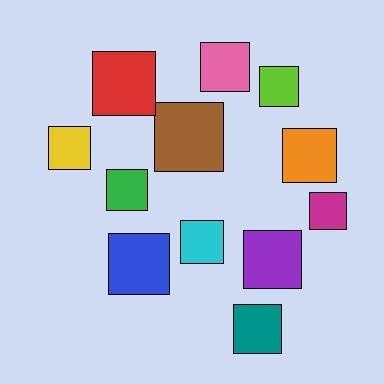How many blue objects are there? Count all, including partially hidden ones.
There is 1 blue object.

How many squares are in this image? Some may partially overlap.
There are 12 squares.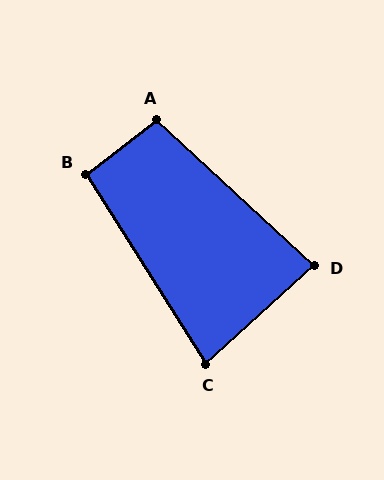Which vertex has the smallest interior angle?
C, at approximately 80 degrees.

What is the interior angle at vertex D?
Approximately 85 degrees (acute).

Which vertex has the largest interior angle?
A, at approximately 100 degrees.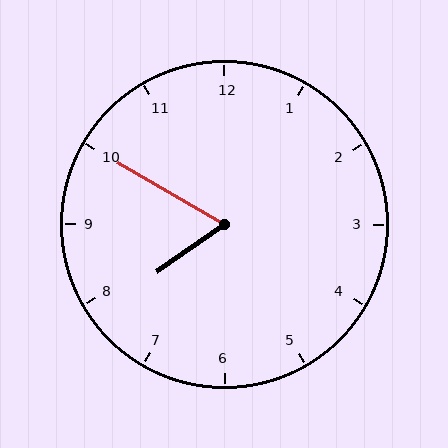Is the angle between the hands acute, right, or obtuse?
It is acute.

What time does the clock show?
7:50.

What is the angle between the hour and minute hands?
Approximately 65 degrees.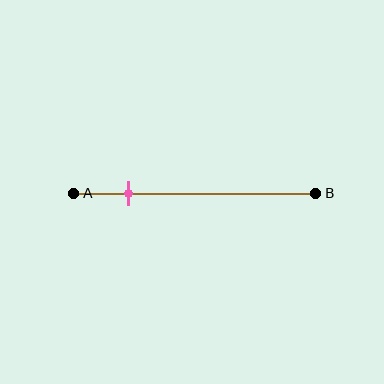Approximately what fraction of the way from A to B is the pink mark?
The pink mark is approximately 25% of the way from A to B.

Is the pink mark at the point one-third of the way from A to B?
No, the mark is at about 25% from A, not at the 33% one-third point.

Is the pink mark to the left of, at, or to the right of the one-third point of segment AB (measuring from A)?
The pink mark is to the left of the one-third point of segment AB.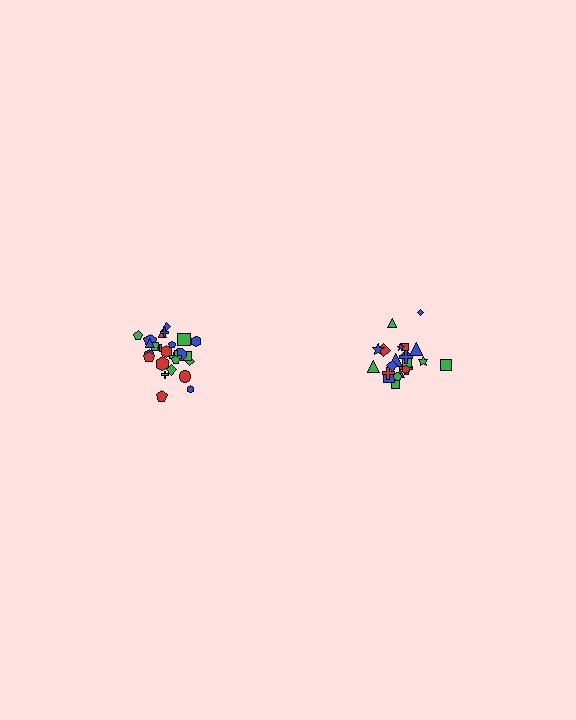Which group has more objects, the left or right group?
The left group.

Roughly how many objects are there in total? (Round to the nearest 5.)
Roughly 45 objects in total.